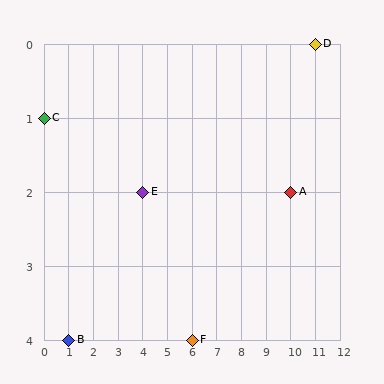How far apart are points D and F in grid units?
Points D and F are 5 columns and 4 rows apart (about 6.4 grid units diagonally).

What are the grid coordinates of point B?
Point B is at grid coordinates (1, 4).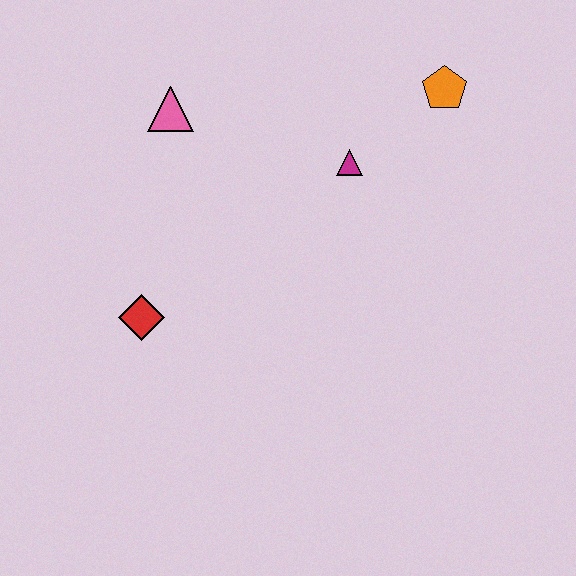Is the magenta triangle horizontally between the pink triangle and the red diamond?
No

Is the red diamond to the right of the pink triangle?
No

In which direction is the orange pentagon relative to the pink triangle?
The orange pentagon is to the right of the pink triangle.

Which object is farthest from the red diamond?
The orange pentagon is farthest from the red diamond.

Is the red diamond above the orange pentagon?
No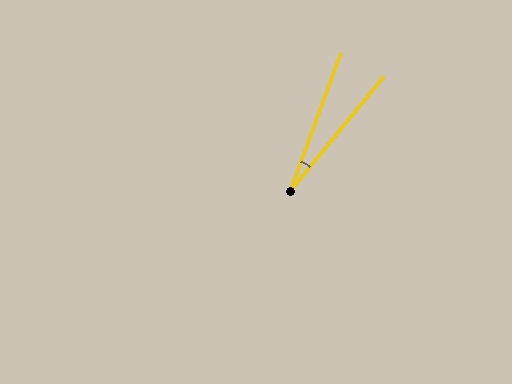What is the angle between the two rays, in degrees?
Approximately 19 degrees.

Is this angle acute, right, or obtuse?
It is acute.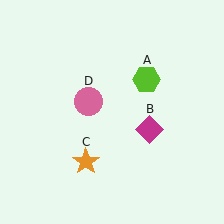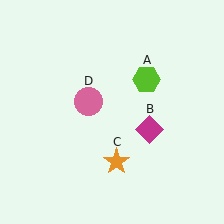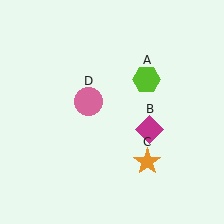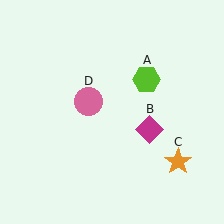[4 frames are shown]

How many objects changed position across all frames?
1 object changed position: orange star (object C).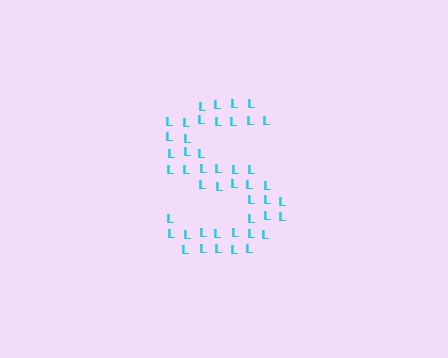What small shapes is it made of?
It is made of small letter L's.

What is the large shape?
The large shape is the letter S.